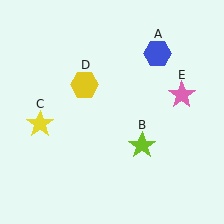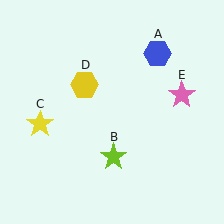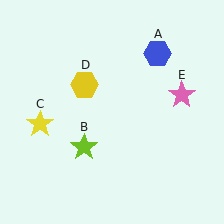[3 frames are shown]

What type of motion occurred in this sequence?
The lime star (object B) rotated clockwise around the center of the scene.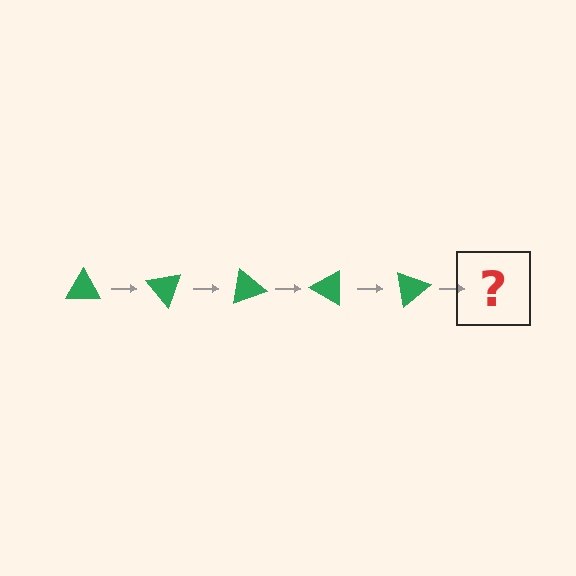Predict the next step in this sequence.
The next step is a green triangle rotated 250 degrees.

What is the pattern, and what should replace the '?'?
The pattern is that the triangle rotates 50 degrees each step. The '?' should be a green triangle rotated 250 degrees.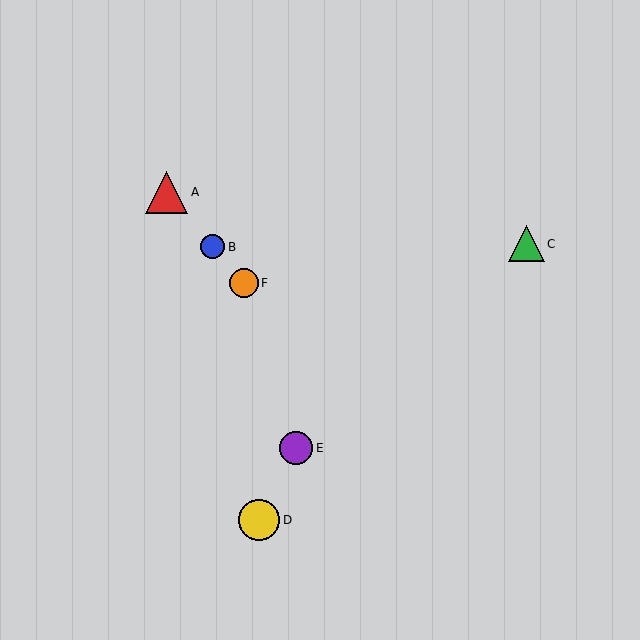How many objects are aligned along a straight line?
3 objects (A, B, F) are aligned along a straight line.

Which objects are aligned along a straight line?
Objects A, B, F are aligned along a straight line.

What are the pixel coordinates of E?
Object E is at (296, 448).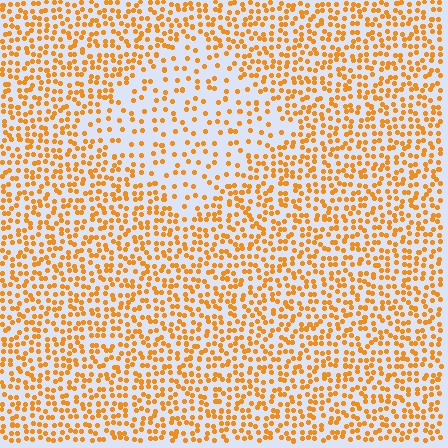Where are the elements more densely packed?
The elements are more densely packed outside the diamond boundary.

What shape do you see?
I see a diamond.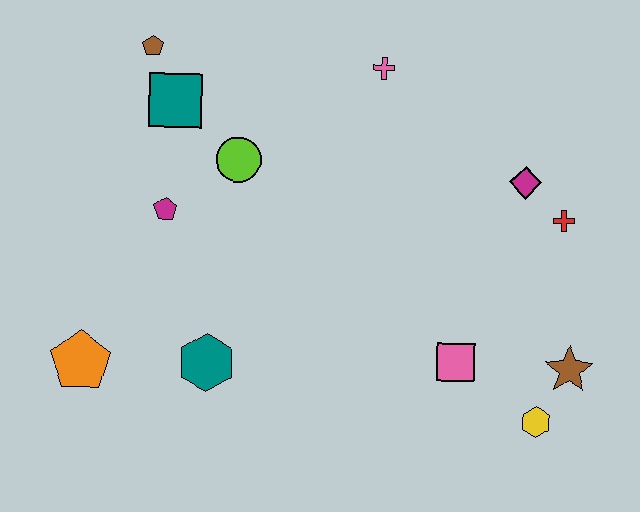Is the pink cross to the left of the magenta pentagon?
No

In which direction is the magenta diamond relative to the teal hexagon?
The magenta diamond is to the right of the teal hexagon.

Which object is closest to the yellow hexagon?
The brown star is closest to the yellow hexagon.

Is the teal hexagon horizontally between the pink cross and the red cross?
No